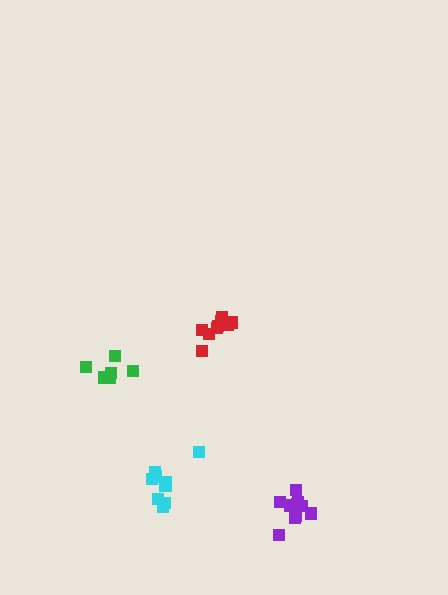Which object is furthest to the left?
The green cluster is leftmost.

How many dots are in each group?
Group 1: 6 dots, Group 2: 9 dots, Group 3: 11 dots, Group 4: 9 dots (35 total).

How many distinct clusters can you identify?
There are 4 distinct clusters.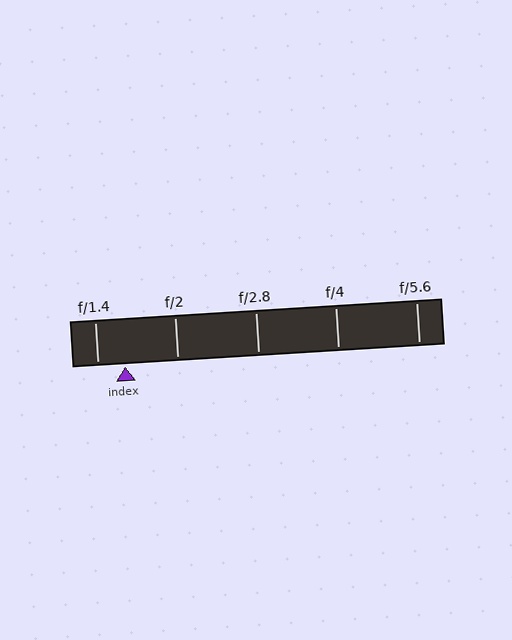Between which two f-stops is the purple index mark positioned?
The index mark is between f/1.4 and f/2.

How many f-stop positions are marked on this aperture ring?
There are 5 f-stop positions marked.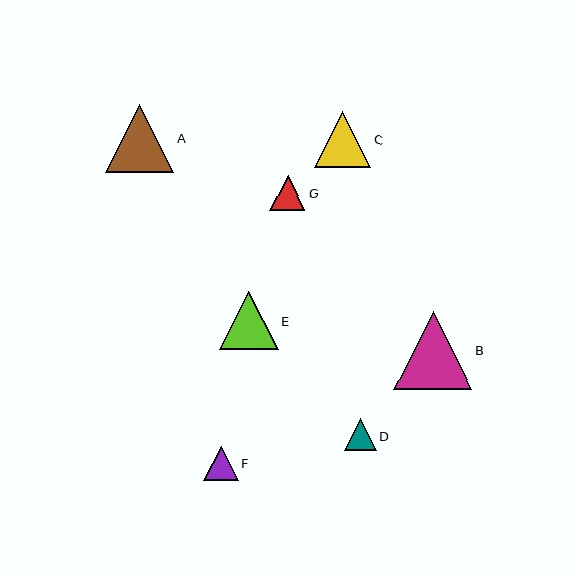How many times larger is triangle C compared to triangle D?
Triangle C is approximately 1.8 times the size of triangle D.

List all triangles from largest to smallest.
From largest to smallest: B, A, E, C, G, F, D.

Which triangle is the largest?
Triangle B is the largest with a size of approximately 78 pixels.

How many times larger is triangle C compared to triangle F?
Triangle C is approximately 1.6 times the size of triangle F.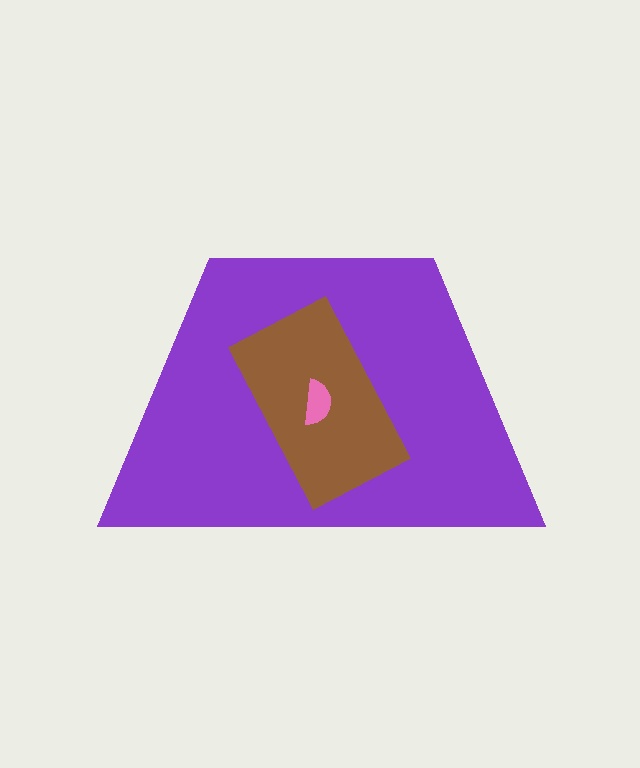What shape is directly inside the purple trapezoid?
The brown rectangle.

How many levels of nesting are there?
3.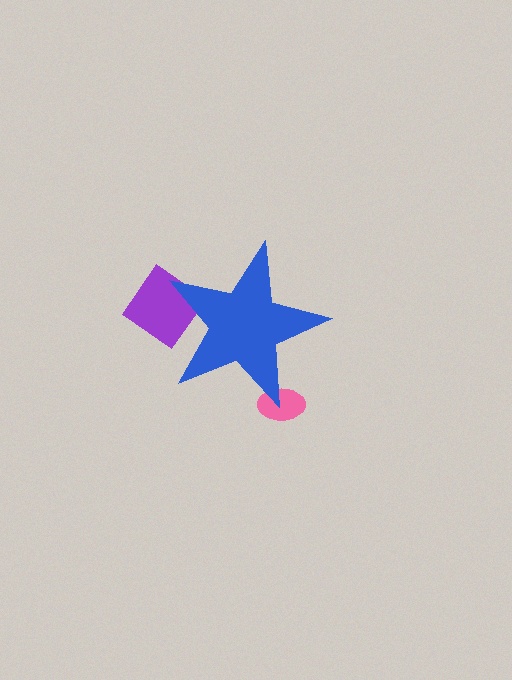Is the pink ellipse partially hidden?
Yes, the pink ellipse is partially hidden behind the blue star.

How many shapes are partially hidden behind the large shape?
3 shapes are partially hidden.